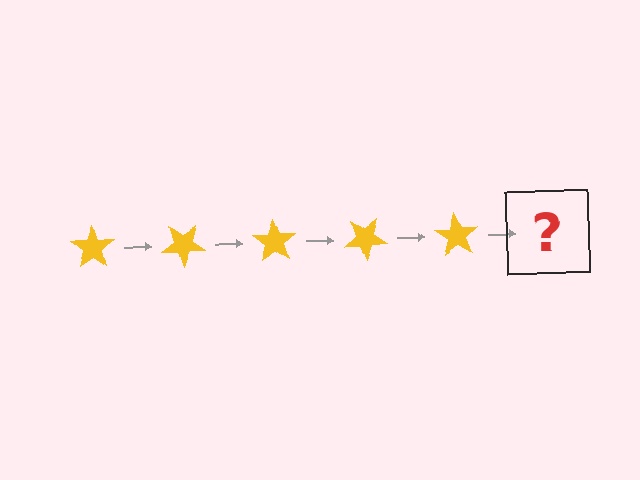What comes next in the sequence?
The next element should be a yellow star rotated 175 degrees.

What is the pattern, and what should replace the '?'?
The pattern is that the star rotates 35 degrees each step. The '?' should be a yellow star rotated 175 degrees.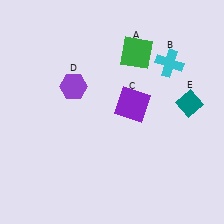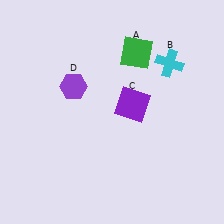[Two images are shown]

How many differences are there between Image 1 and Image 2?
There is 1 difference between the two images.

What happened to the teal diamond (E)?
The teal diamond (E) was removed in Image 2. It was in the top-right area of Image 1.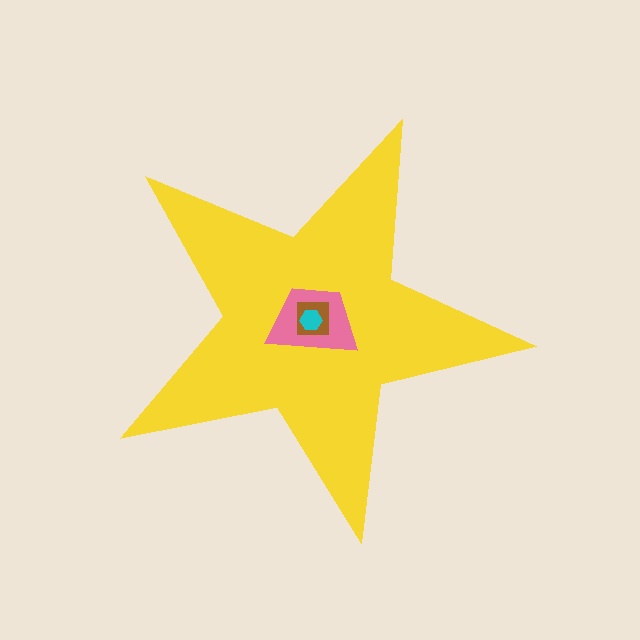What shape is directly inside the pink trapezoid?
The brown square.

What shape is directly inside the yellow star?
The pink trapezoid.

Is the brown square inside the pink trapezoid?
Yes.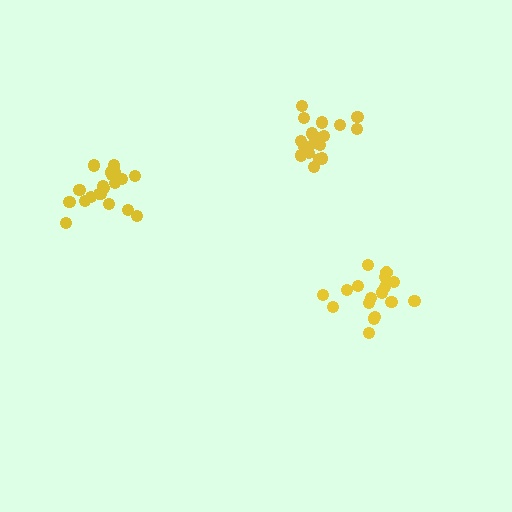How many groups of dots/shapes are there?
There are 3 groups.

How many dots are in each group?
Group 1: 20 dots, Group 2: 17 dots, Group 3: 19 dots (56 total).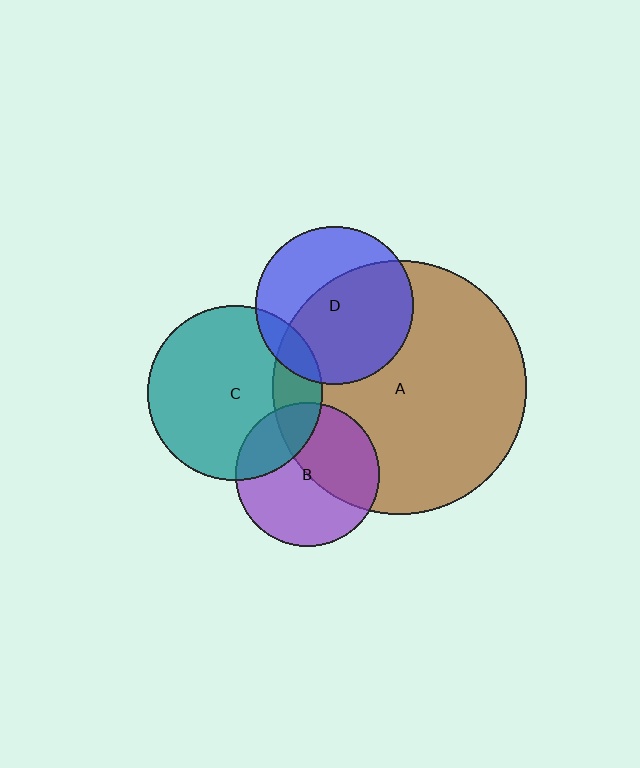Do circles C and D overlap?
Yes.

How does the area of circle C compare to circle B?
Approximately 1.5 times.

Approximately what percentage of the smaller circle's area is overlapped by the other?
Approximately 10%.